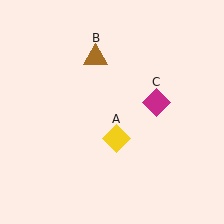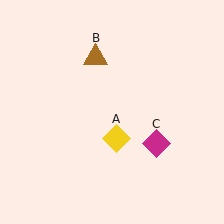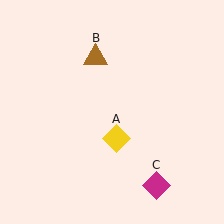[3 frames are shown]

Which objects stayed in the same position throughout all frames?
Yellow diamond (object A) and brown triangle (object B) remained stationary.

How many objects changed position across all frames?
1 object changed position: magenta diamond (object C).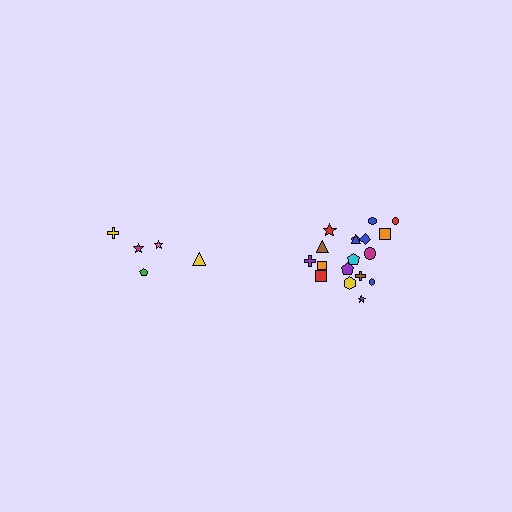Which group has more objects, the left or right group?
The right group.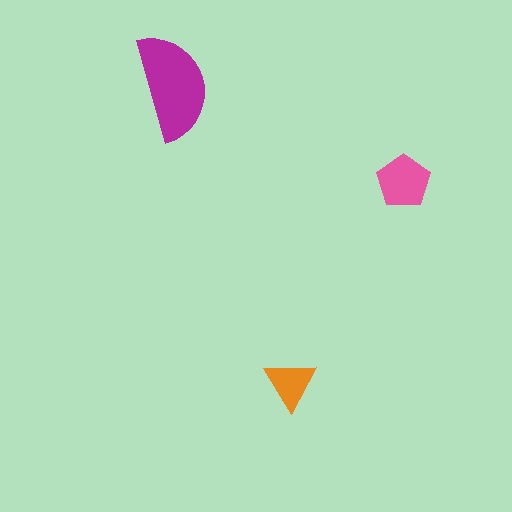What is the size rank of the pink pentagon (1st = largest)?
2nd.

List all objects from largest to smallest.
The magenta semicircle, the pink pentagon, the orange triangle.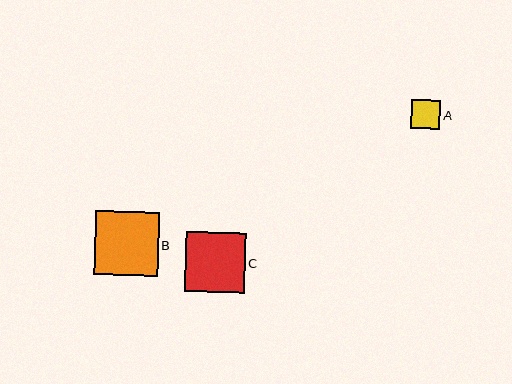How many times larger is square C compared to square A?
Square C is approximately 2.0 times the size of square A.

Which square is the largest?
Square B is the largest with a size of approximately 64 pixels.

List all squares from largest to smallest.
From largest to smallest: B, C, A.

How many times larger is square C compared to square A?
Square C is approximately 2.0 times the size of square A.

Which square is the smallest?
Square A is the smallest with a size of approximately 30 pixels.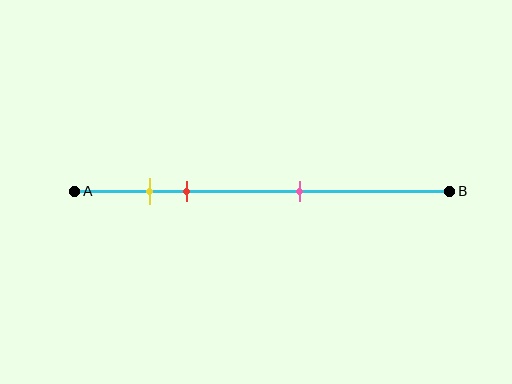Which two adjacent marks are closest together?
The yellow and red marks are the closest adjacent pair.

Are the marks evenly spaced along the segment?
No, the marks are not evenly spaced.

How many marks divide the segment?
There are 3 marks dividing the segment.